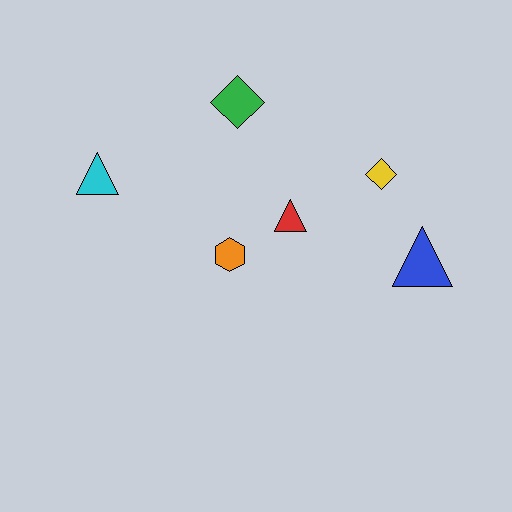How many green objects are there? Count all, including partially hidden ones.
There is 1 green object.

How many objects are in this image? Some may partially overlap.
There are 6 objects.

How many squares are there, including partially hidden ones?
There are no squares.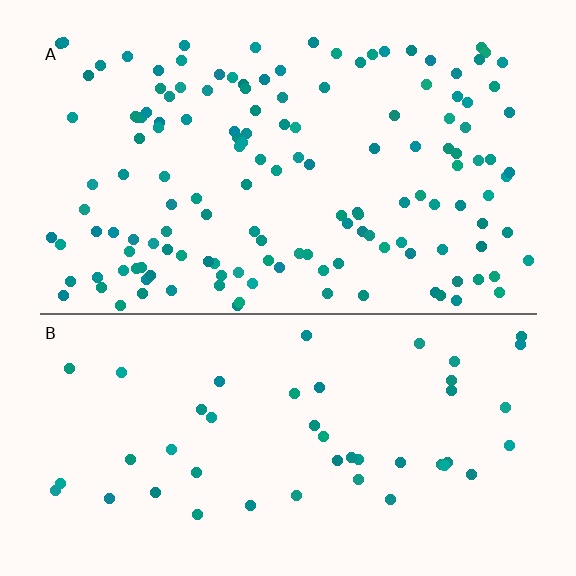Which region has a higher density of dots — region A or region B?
A (the top).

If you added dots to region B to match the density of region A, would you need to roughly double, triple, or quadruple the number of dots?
Approximately triple.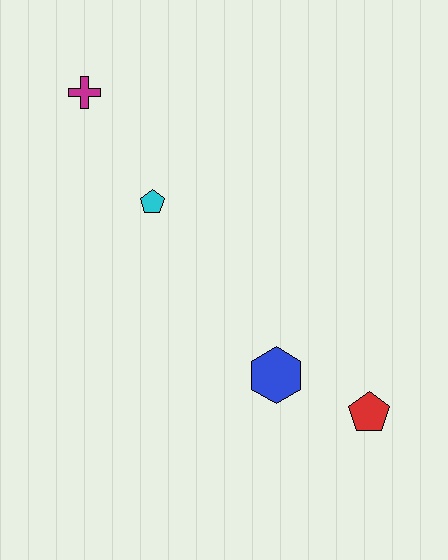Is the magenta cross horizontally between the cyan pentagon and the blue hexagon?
No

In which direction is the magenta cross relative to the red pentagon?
The magenta cross is above the red pentagon.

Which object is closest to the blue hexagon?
The red pentagon is closest to the blue hexagon.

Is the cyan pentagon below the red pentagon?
No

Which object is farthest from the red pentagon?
The magenta cross is farthest from the red pentagon.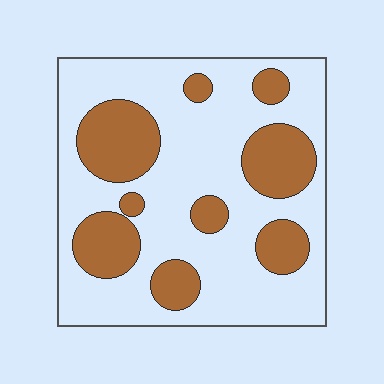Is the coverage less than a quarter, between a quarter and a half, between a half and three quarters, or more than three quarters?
Between a quarter and a half.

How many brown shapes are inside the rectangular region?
9.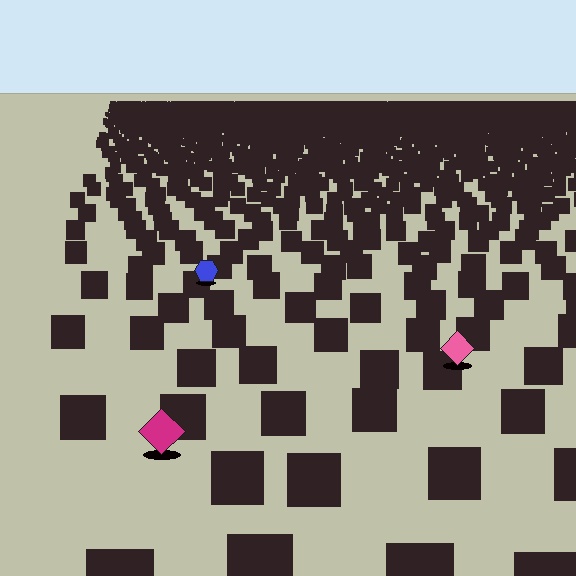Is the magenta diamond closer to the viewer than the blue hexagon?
Yes. The magenta diamond is closer — you can tell from the texture gradient: the ground texture is coarser near it.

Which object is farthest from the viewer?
The blue hexagon is farthest from the viewer. It appears smaller and the ground texture around it is denser.